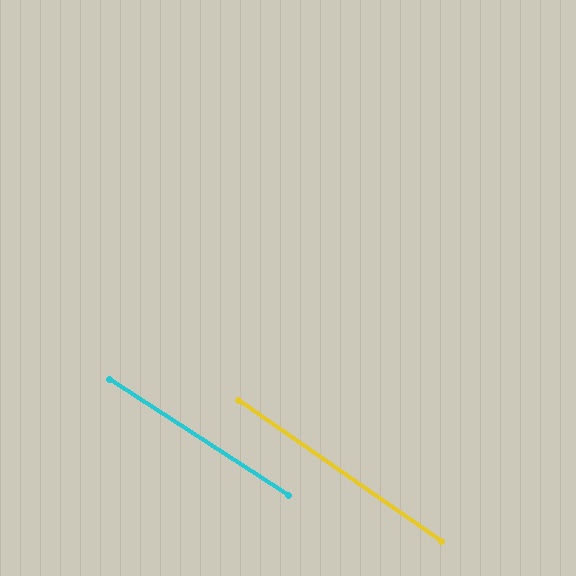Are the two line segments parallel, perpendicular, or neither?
Parallel — their directions differ by only 1.9°.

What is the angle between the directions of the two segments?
Approximately 2 degrees.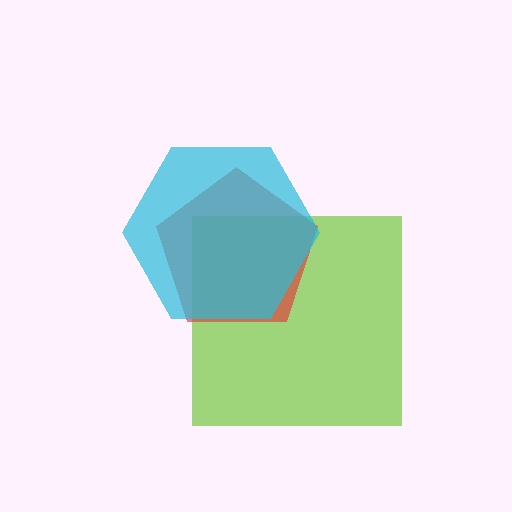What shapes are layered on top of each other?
The layered shapes are: a lime square, a red pentagon, a cyan hexagon.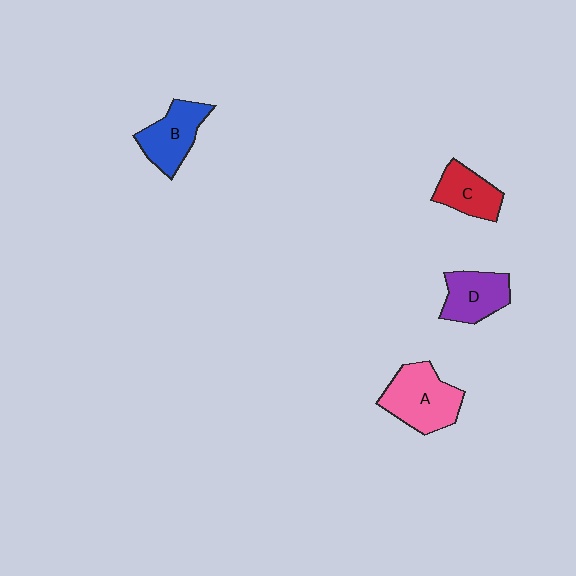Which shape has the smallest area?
Shape C (red).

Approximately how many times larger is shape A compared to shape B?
Approximately 1.3 times.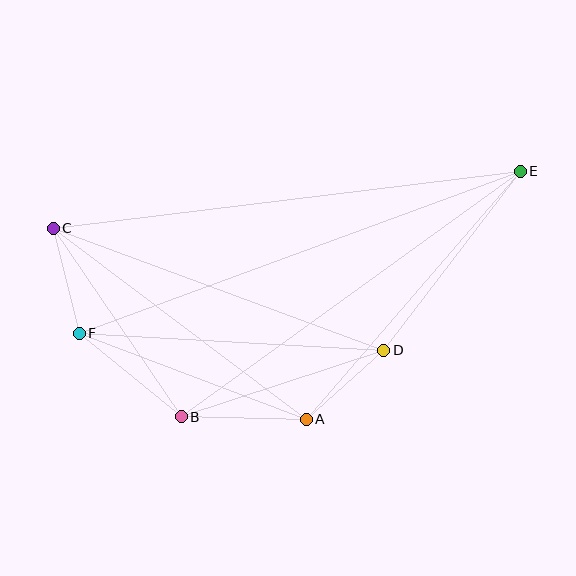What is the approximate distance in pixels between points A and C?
The distance between A and C is approximately 317 pixels.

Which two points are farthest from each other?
Points C and E are farthest from each other.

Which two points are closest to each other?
Points A and D are closest to each other.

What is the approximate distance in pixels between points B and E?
The distance between B and E is approximately 419 pixels.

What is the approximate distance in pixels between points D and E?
The distance between D and E is approximately 225 pixels.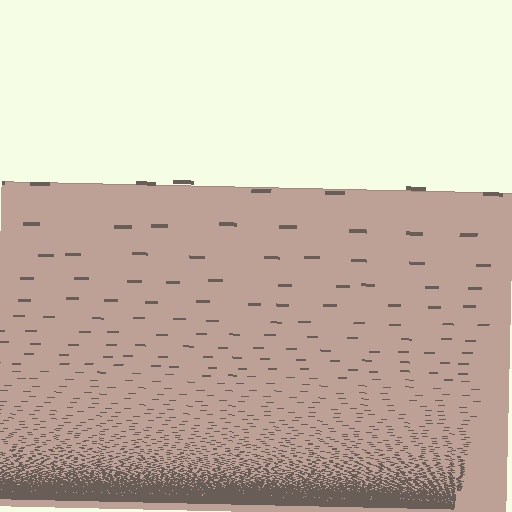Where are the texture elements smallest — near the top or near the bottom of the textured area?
Near the bottom.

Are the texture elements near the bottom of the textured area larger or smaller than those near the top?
Smaller. The gradient is inverted — elements near the bottom are smaller and denser.